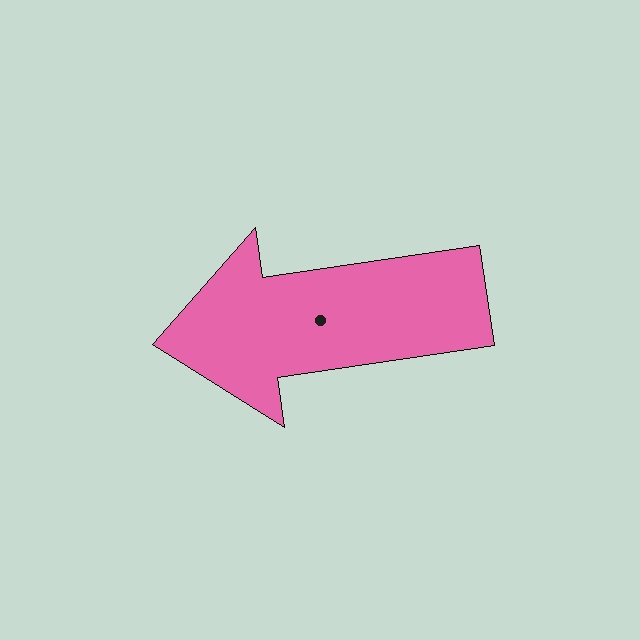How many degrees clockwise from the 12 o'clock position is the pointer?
Approximately 262 degrees.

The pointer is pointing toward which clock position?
Roughly 9 o'clock.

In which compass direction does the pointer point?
West.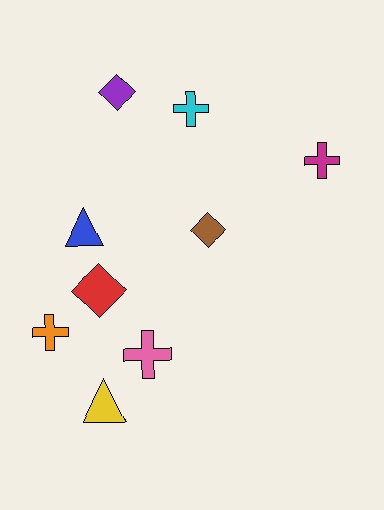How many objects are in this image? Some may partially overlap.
There are 9 objects.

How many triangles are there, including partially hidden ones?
There are 2 triangles.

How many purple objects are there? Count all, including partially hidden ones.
There is 1 purple object.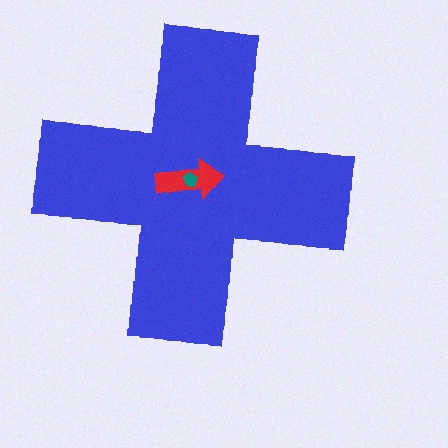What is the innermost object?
The teal pentagon.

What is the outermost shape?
The blue cross.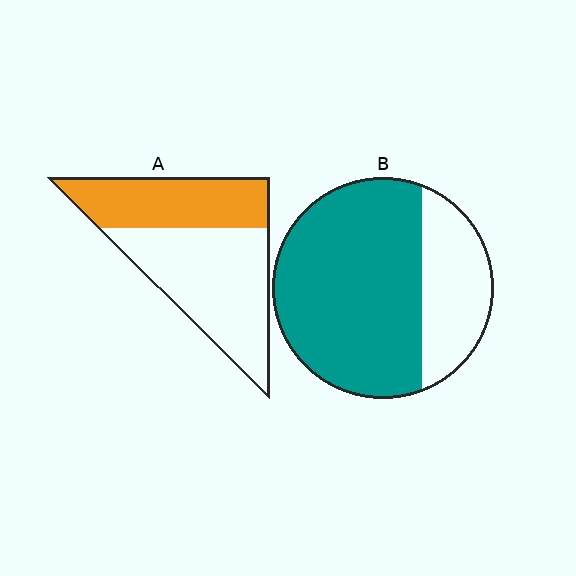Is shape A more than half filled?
No.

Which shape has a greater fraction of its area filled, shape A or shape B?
Shape B.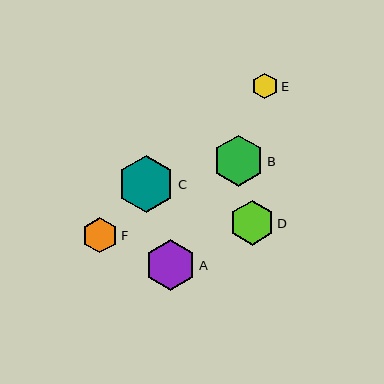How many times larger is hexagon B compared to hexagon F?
Hexagon B is approximately 1.4 times the size of hexagon F.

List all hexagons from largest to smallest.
From largest to smallest: C, B, A, D, F, E.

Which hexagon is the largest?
Hexagon C is the largest with a size of approximately 57 pixels.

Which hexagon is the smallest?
Hexagon E is the smallest with a size of approximately 26 pixels.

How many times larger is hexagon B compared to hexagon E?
Hexagon B is approximately 2.0 times the size of hexagon E.